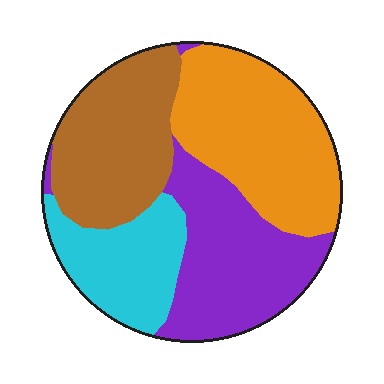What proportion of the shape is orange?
Orange covers around 30% of the shape.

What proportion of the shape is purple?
Purple takes up about one quarter (1/4) of the shape.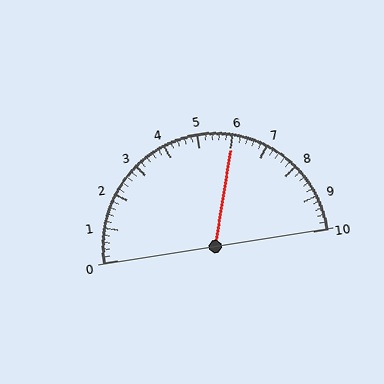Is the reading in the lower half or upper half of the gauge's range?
The reading is in the upper half of the range (0 to 10).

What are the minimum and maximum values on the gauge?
The gauge ranges from 0 to 10.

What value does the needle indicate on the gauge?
The needle indicates approximately 6.0.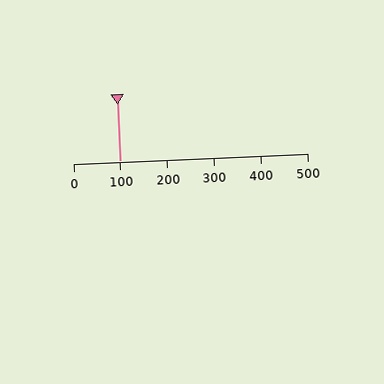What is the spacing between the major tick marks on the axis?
The major ticks are spaced 100 apart.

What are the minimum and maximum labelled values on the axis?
The axis runs from 0 to 500.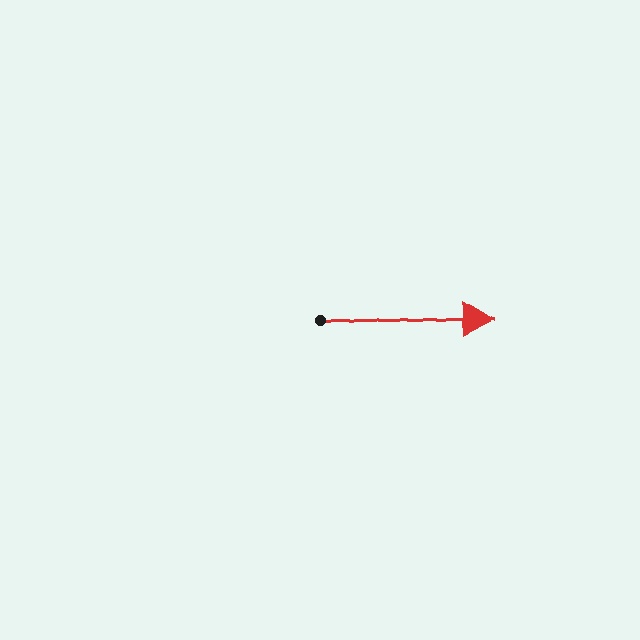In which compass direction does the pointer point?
East.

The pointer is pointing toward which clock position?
Roughly 3 o'clock.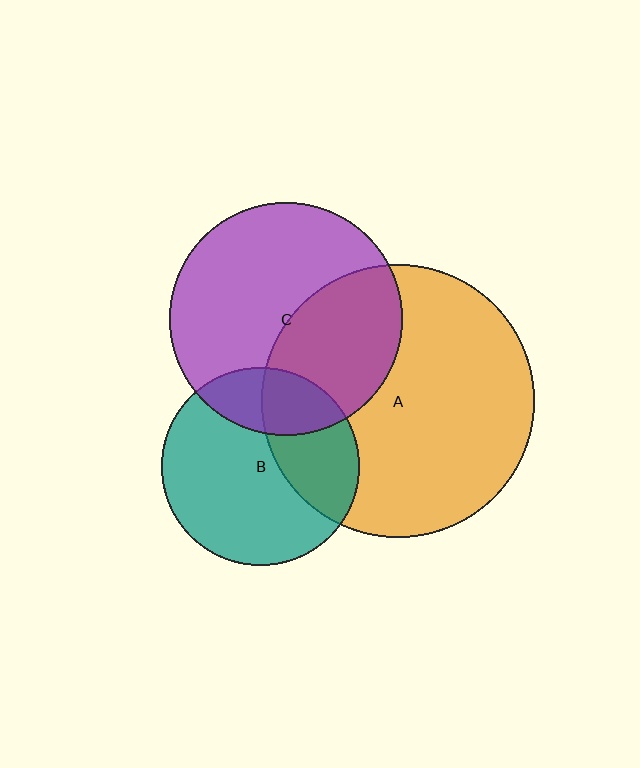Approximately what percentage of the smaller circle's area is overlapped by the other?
Approximately 25%.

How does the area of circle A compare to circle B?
Approximately 1.9 times.